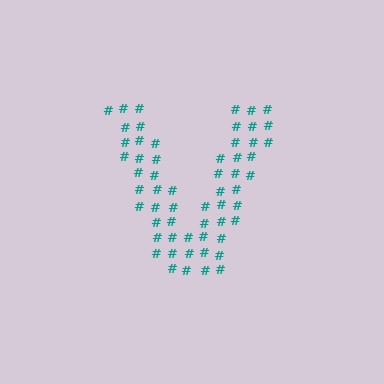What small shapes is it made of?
It is made of small hash symbols.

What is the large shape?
The large shape is the letter V.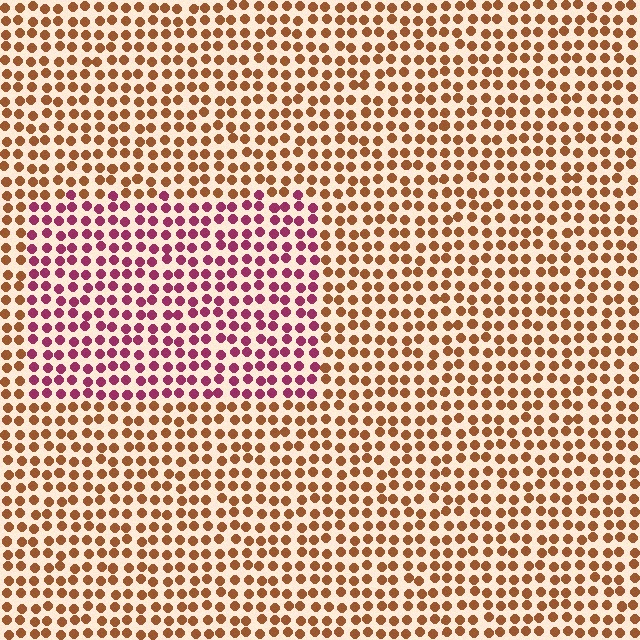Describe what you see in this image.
The image is filled with small brown elements in a uniform arrangement. A rectangle-shaped region is visible where the elements are tinted to a slightly different hue, forming a subtle color boundary.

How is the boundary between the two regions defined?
The boundary is defined purely by a slight shift in hue (about 52 degrees). Spacing, size, and orientation are identical on both sides.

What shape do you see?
I see a rectangle.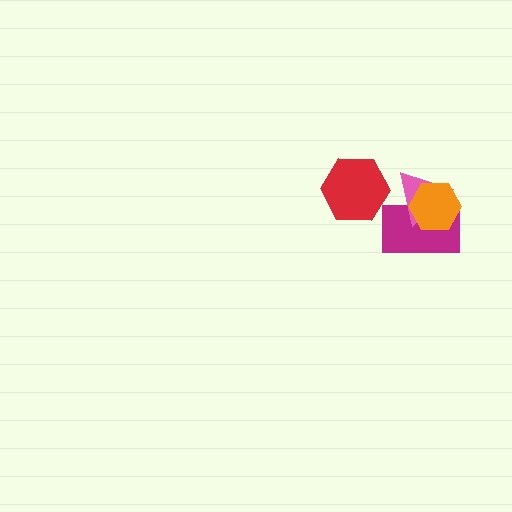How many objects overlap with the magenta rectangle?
2 objects overlap with the magenta rectangle.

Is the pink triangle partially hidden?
Yes, it is partially covered by another shape.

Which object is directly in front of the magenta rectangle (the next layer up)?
The pink triangle is directly in front of the magenta rectangle.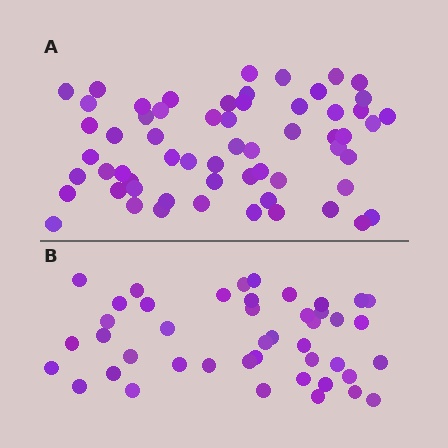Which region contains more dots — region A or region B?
Region A (the top region) has more dots.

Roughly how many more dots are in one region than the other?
Region A has approximately 15 more dots than region B.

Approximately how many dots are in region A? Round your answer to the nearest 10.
About 60 dots.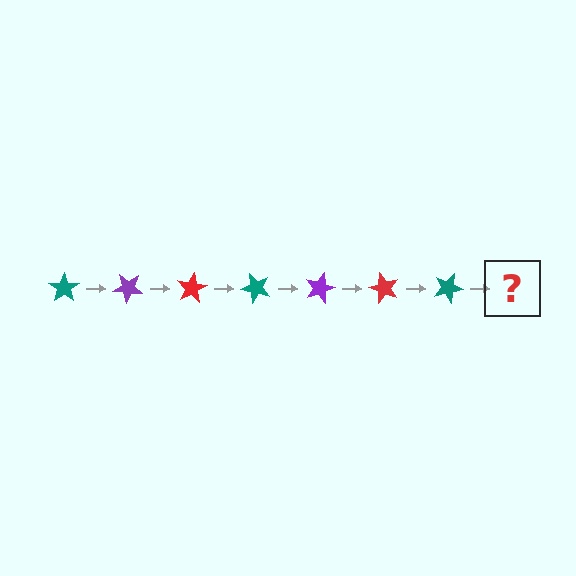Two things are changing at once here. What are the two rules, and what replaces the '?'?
The two rules are that it rotates 40 degrees each step and the color cycles through teal, purple, and red. The '?' should be a purple star, rotated 280 degrees from the start.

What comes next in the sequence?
The next element should be a purple star, rotated 280 degrees from the start.